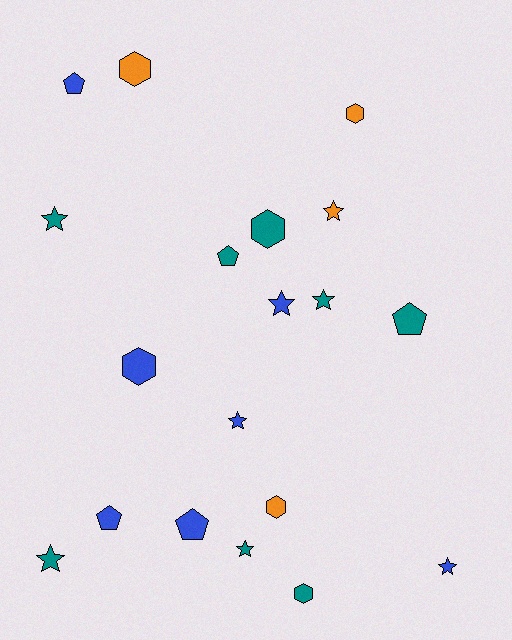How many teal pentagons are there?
There are 2 teal pentagons.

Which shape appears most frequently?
Star, with 8 objects.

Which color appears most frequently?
Teal, with 8 objects.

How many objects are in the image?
There are 19 objects.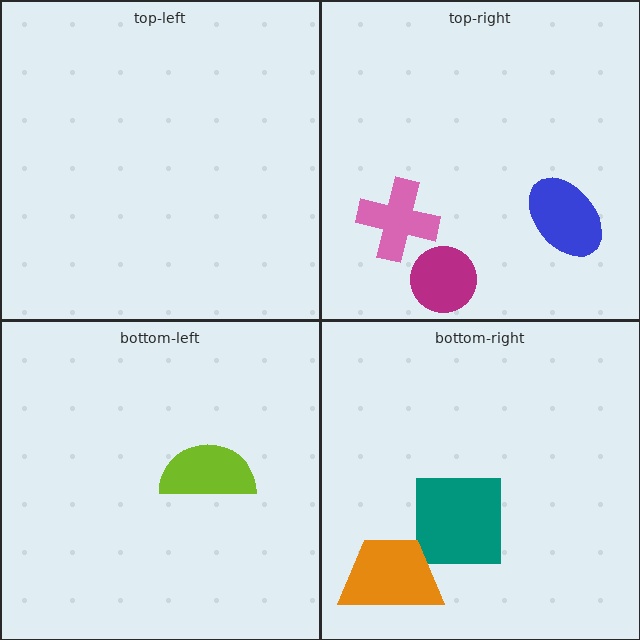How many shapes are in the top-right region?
3.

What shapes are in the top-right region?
The magenta circle, the blue ellipse, the pink cross.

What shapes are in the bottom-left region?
The lime semicircle.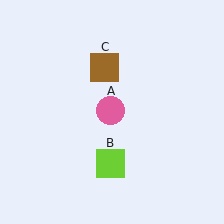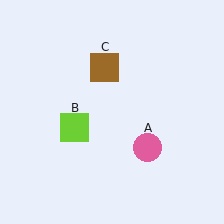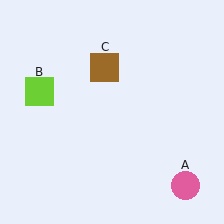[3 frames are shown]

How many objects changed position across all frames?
2 objects changed position: pink circle (object A), lime square (object B).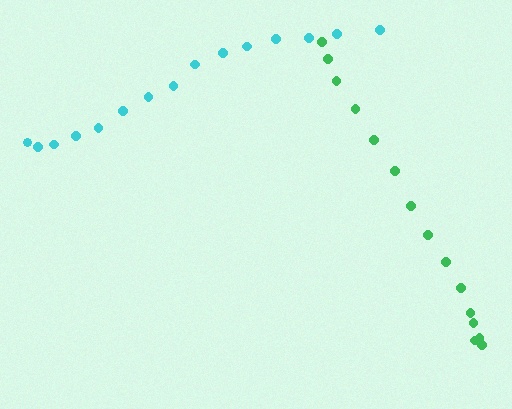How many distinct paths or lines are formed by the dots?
There are 2 distinct paths.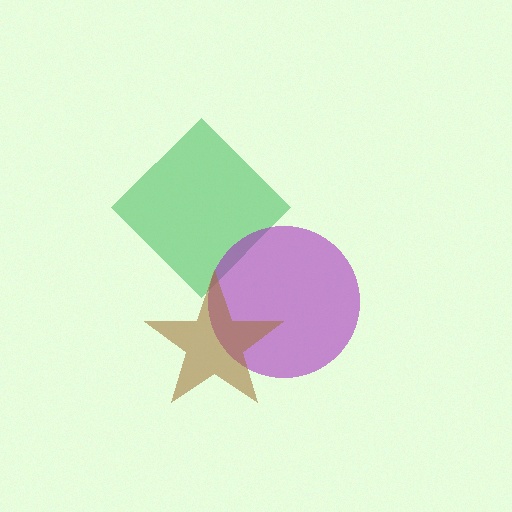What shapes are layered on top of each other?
The layered shapes are: a green diamond, a purple circle, a brown star.